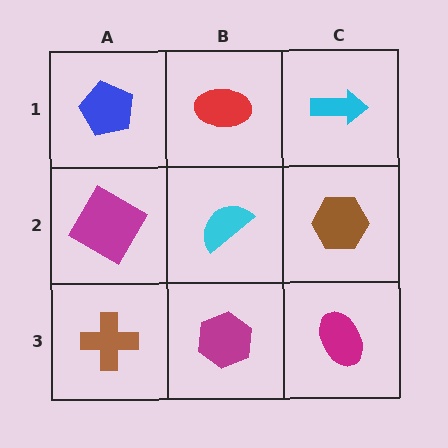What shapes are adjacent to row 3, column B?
A cyan semicircle (row 2, column B), a brown cross (row 3, column A), a magenta ellipse (row 3, column C).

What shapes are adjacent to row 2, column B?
A red ellipse (row 1, column B), a magenta hexagon (row 3, column B), a magenta diamond (row 2, column A), a brown hexagon (row 2, column C).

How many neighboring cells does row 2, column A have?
3.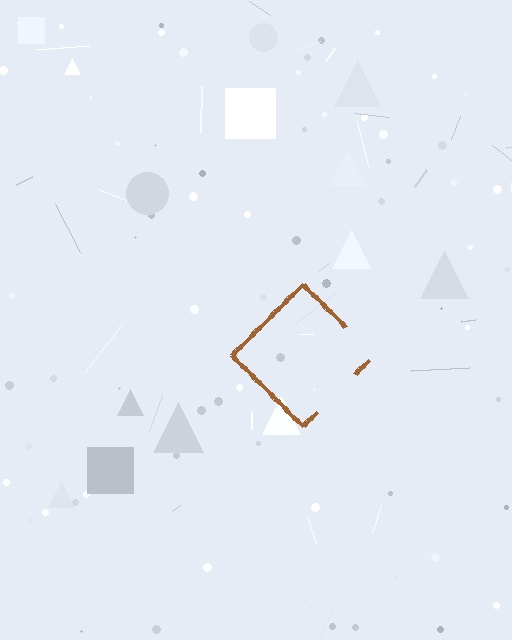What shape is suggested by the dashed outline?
The dashed outline suggests a diamond.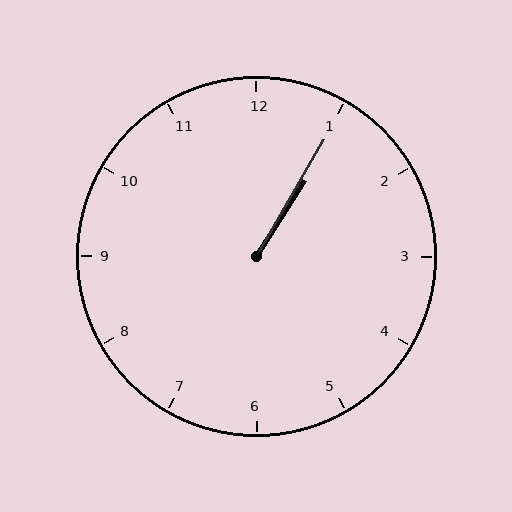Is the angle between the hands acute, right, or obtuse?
It is acute.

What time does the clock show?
1:05.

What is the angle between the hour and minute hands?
Approximately 2 degrees.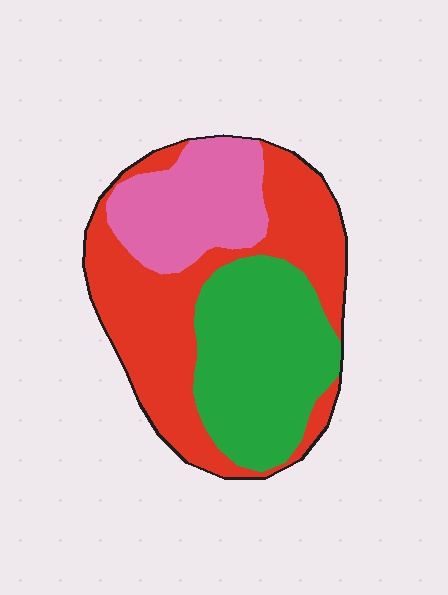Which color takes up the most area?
Red, at roughly 45%.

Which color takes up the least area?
Pink, at roughly 20%.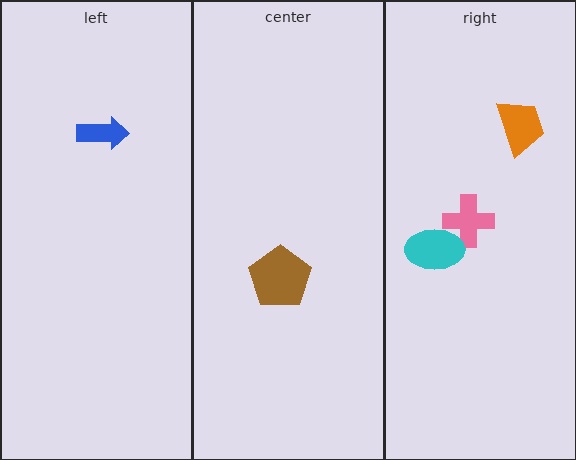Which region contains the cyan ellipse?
The right region.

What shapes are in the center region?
The brown pentagon.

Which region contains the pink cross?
The right region.